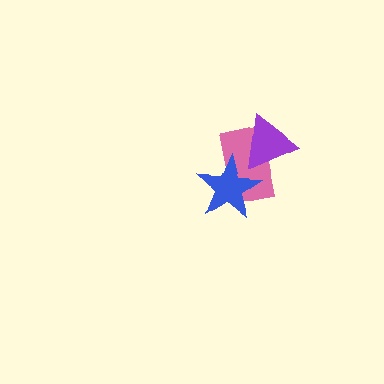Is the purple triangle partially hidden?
Yes, it is partially covered by another shape.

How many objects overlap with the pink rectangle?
2 objects overlap with the pink rectangle.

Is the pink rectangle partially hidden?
Yes, it is partially covered by another shape.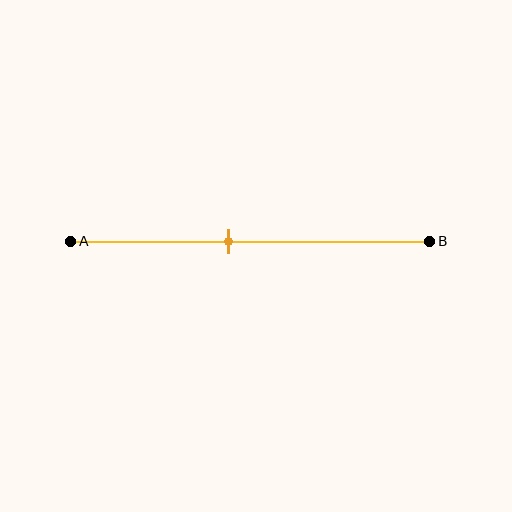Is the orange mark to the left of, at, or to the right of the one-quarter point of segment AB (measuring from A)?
The orange mark is to the right of the one-quarter point of segment AB.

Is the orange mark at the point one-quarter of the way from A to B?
No, the mark is at about 45% from A, not at the 25% one-quarter point.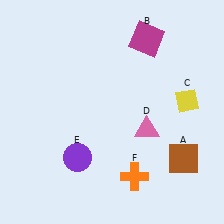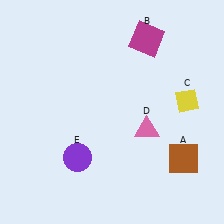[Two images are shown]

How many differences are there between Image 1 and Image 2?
There is 1 difference between the two images.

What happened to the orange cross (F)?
The orange cross (F) was removed in Image 2. It was in the bottom-right area of Image 1.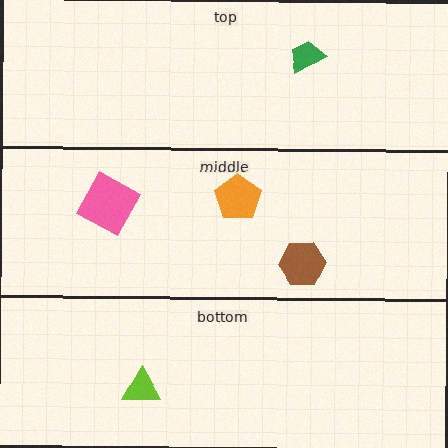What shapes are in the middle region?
The pink square, the orange pentagon, the brown hexagon.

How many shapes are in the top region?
1.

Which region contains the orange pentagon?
The middle region.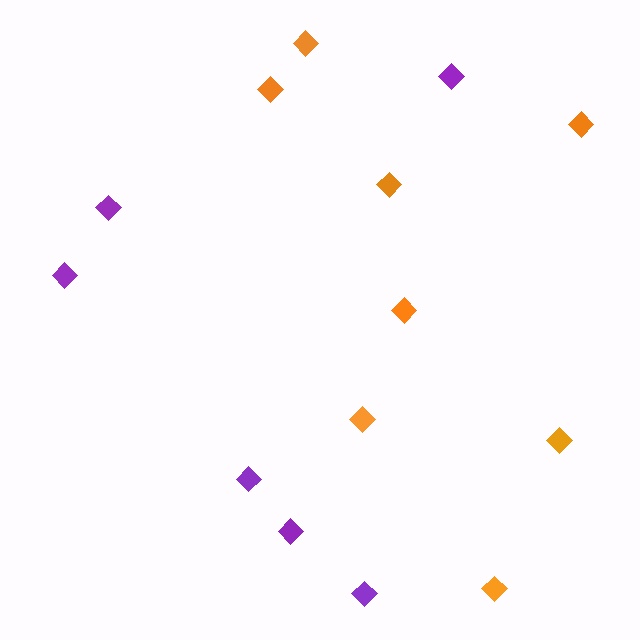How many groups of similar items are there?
There are 2 groups: one group of purple diamonds (6) and one group of orange diamonds (8).